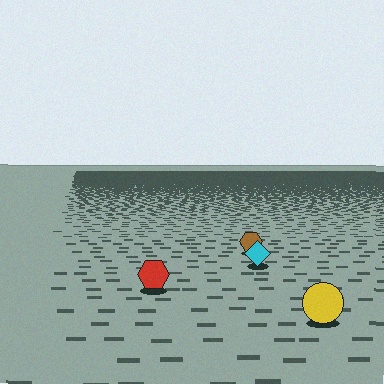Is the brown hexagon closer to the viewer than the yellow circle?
No. The yellow circle is closer — you can tell from the texture gradient: the ground texture is coarser near it.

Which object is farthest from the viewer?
The brown hexagon is farthest from the viewer. It appears smaller and the ground texture around it is denser.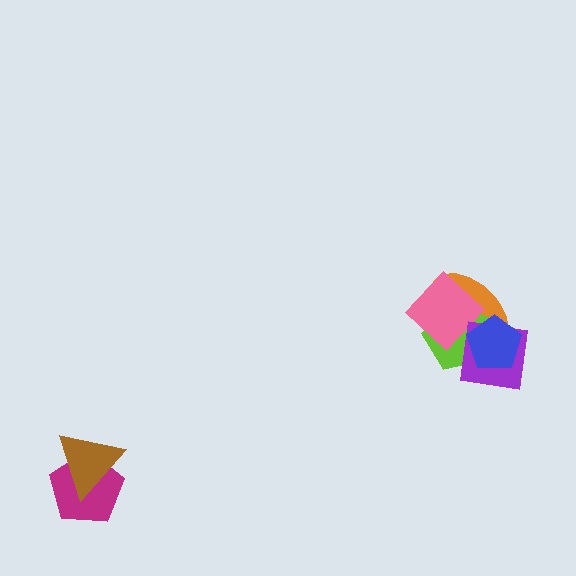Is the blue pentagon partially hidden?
No, no other shape covers it.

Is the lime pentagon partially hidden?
Yes, it is partially covered by another shape.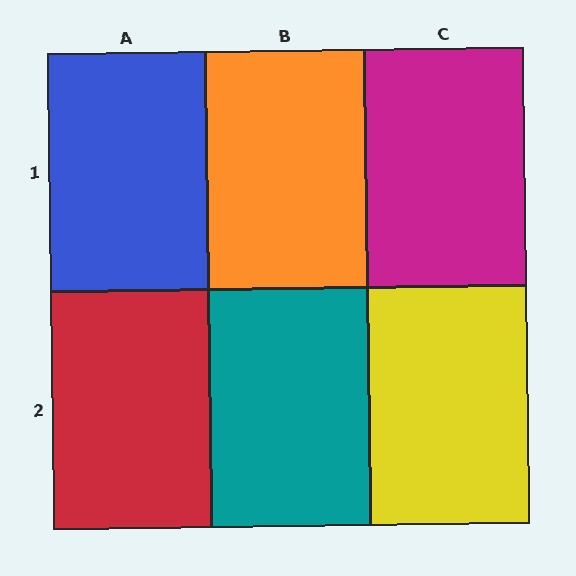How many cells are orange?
1 cell is orange.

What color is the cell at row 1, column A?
Blue.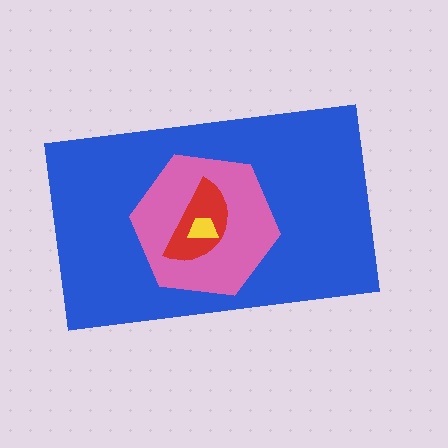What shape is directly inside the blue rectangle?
The pink hexagon.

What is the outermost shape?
The blue rectangle.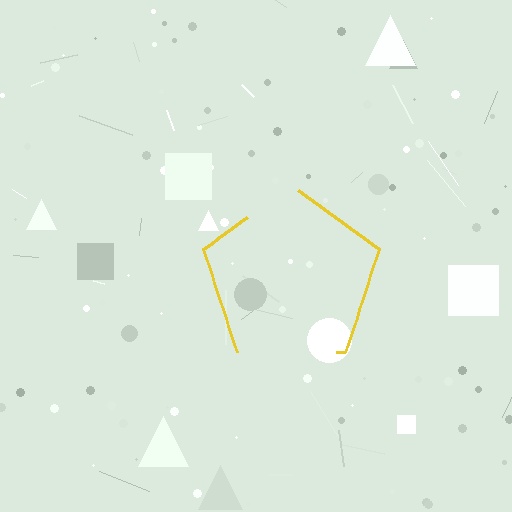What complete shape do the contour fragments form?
The contour fragments form a pentagon.